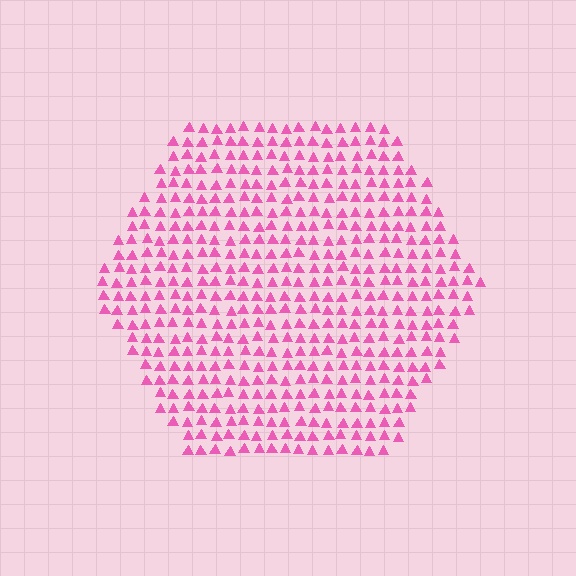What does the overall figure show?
The overall figure shows a hexagon.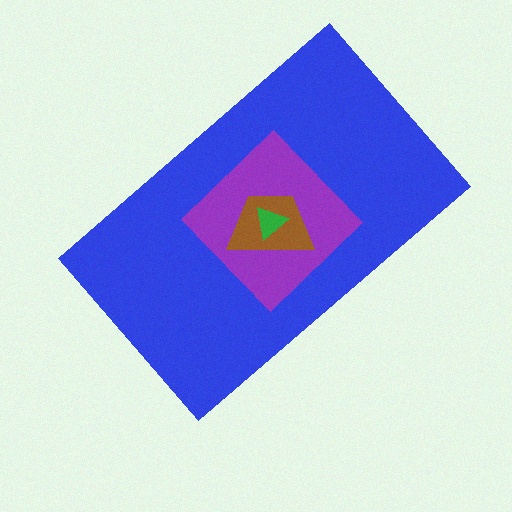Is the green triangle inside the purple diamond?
Yes.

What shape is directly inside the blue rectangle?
The purple diamond.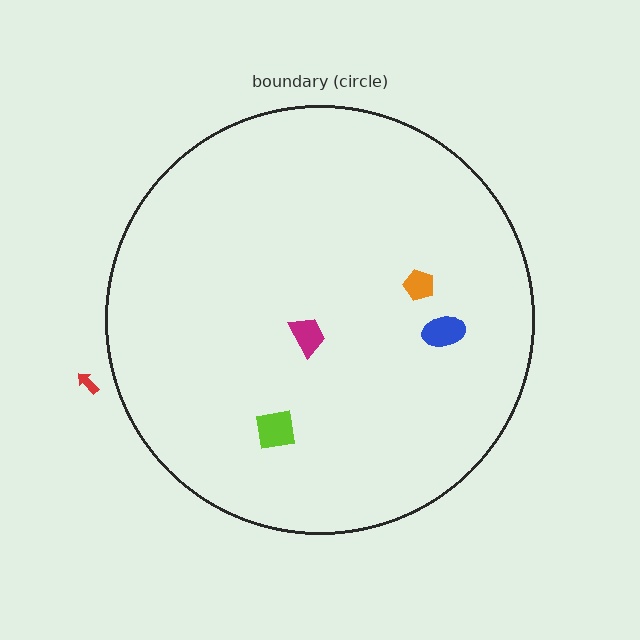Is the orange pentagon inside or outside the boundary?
Inside.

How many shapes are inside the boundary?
4 inside, 1 outside.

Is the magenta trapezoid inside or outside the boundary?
Inside.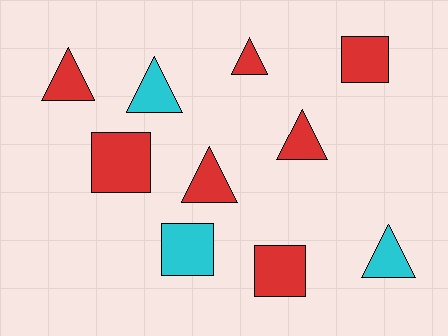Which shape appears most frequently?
Triangle, with 6 objects.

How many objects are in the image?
There are 10 objects.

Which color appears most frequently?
Red, with 7 objects.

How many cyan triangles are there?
There are 2 cyan triangles.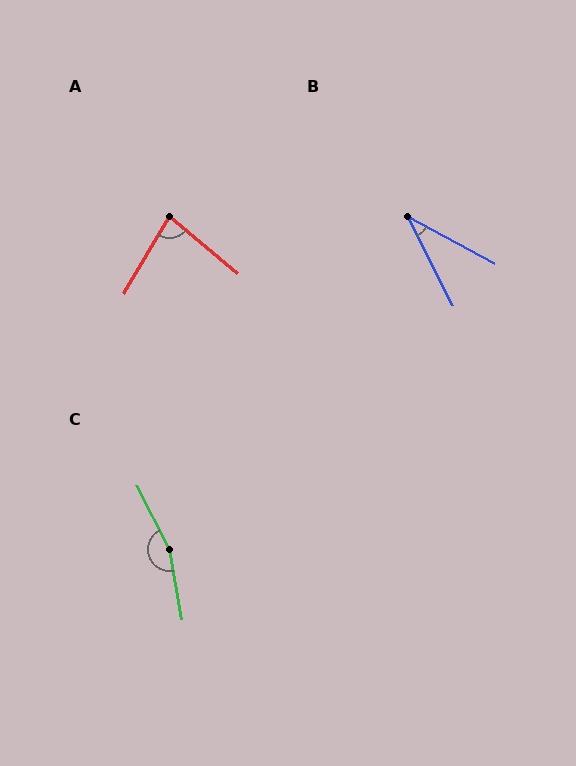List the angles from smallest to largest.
B (35°), A (80°), C (163°).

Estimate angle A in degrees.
Approximately 80 degrees.